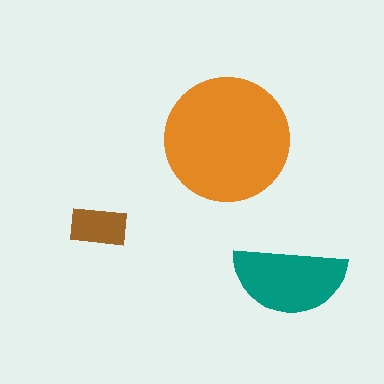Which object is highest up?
The orange circle is topmost.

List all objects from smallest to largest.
The brown rectangle, the teal semicircle, the orange circle.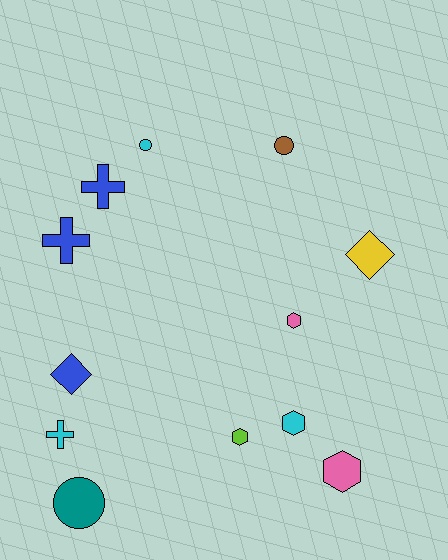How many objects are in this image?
There are 12 objects.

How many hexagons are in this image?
There are 4 hexagons.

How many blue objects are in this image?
There are 3 blue objects.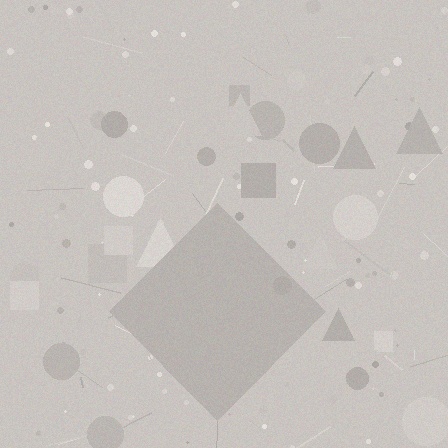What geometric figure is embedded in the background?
A diamond is embedded in the background.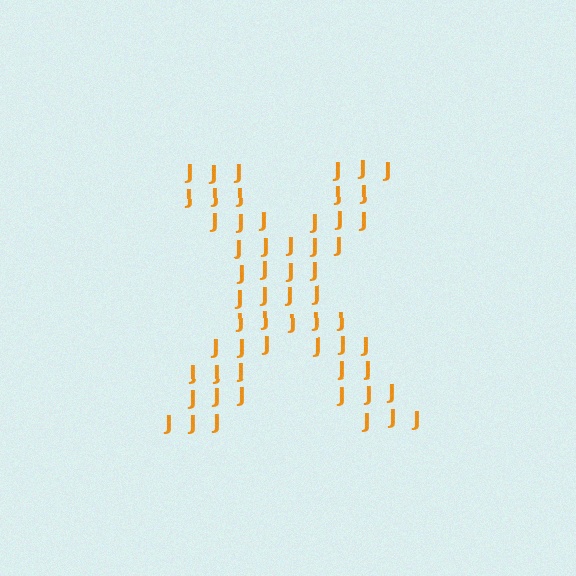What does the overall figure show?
The overall figure shows the letter X.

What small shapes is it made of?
It is made of small letter J's.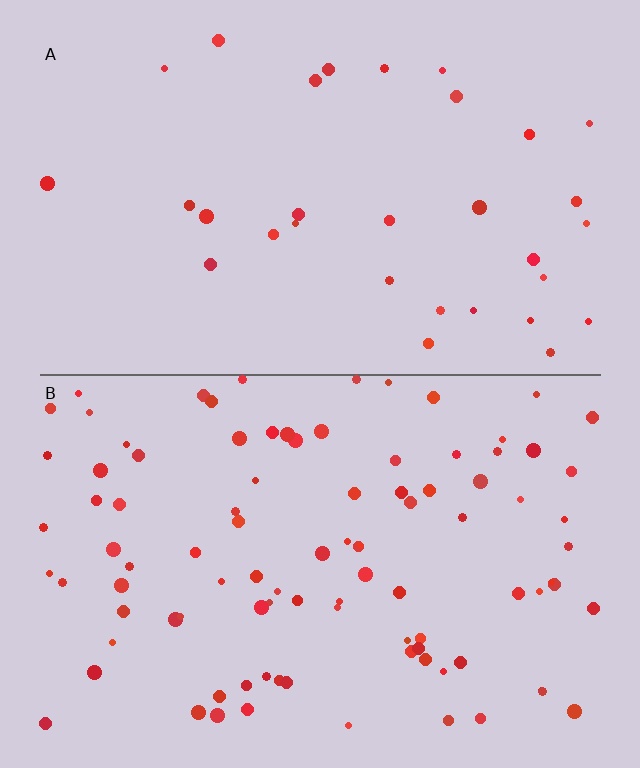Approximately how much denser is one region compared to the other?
Approximately 3.1× — region B over region A.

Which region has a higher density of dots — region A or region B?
B (the bottom).